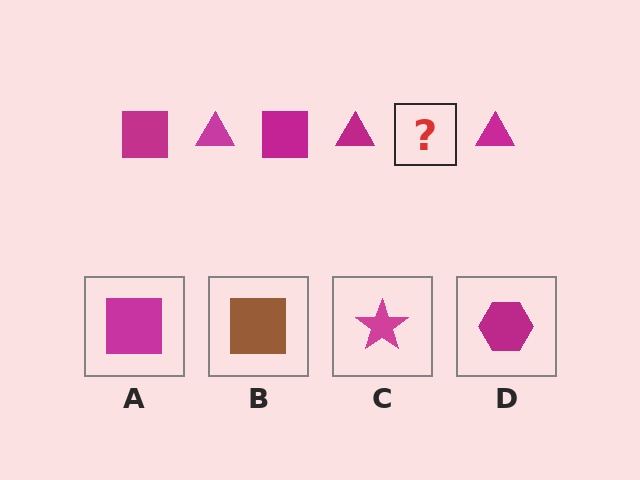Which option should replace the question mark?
Option A.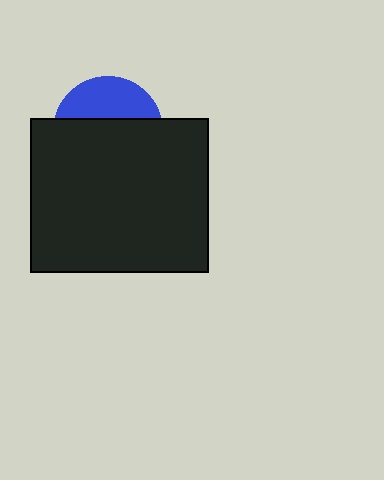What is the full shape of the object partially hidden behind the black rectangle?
The partially hidden object is a blue circle.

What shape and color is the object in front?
The object in front is a black rectangle.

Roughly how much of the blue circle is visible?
A small part of it is visible (roughly 35%).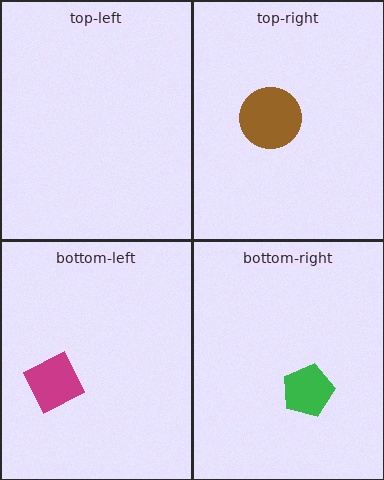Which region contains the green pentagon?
The bottom-right region.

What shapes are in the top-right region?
The brown circle.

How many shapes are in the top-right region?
1.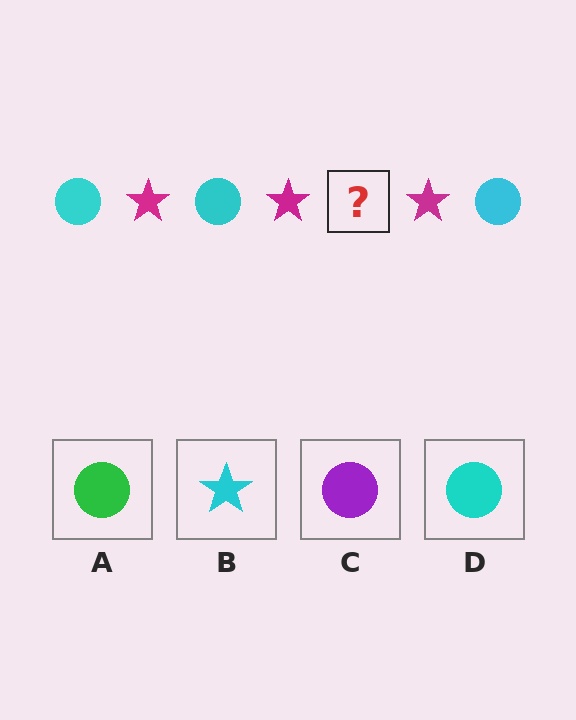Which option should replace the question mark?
Option D.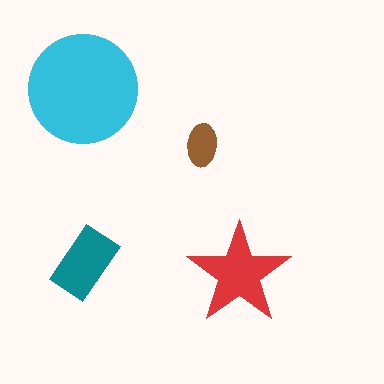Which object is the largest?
The cyan circle.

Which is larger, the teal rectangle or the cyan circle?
The cyan circle.